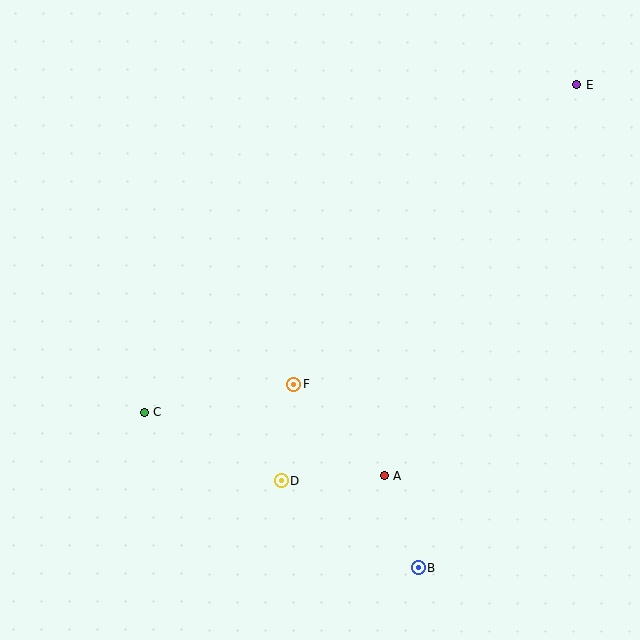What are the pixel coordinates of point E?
Point E is at (577, 85).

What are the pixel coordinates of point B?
Point B is at (419, 568).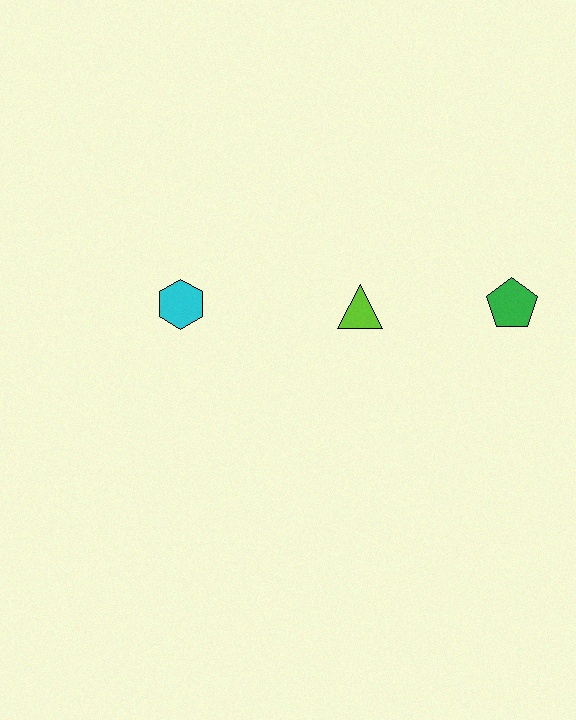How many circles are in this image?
There are no circles.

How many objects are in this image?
There are 3 objects.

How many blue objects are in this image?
There are no blue objects.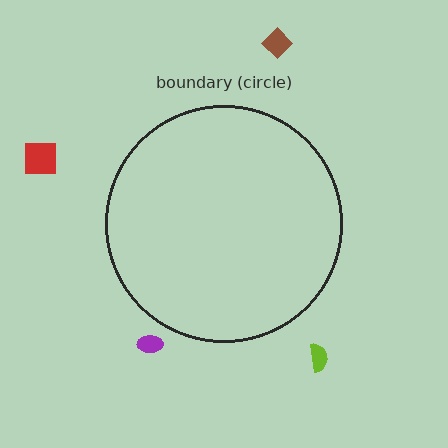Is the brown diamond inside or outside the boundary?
Outside.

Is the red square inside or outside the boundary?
Outside.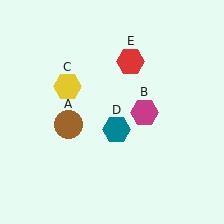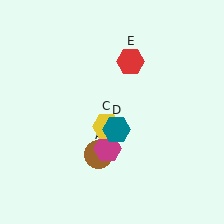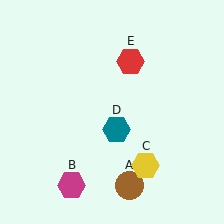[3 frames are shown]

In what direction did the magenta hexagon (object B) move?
The magenta hexagon (object B) moved down and to the left.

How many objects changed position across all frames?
3 objects changed position: brown circle (object A), magenta hexagon (object B), yellow hexagon (object C).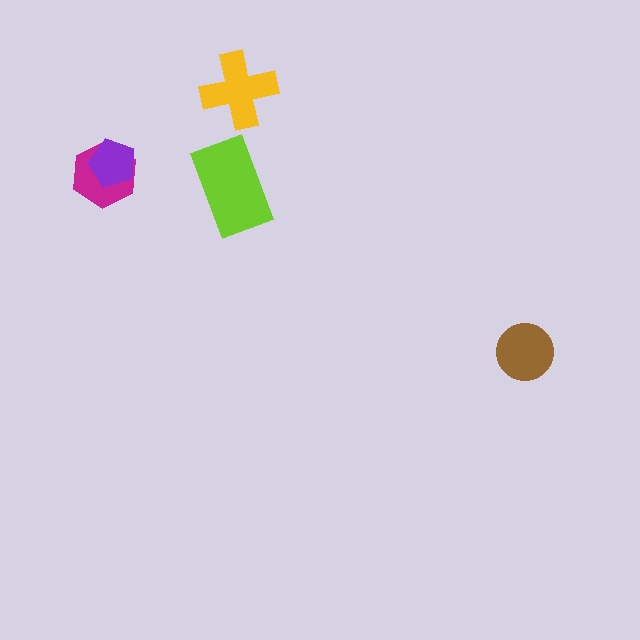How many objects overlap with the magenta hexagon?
1 object overlaps with the magenta hexagon.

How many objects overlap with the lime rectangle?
0 objects overlap with the lime rectangle.